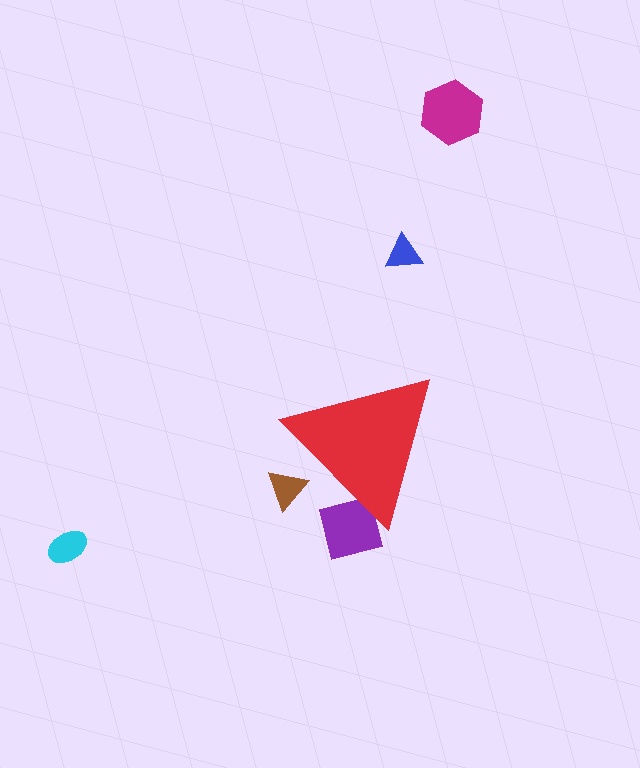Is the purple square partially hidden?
Yes, the purple square is partially hidden behind the red triangle.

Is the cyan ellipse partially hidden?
No, the cyan ellipse is fully visible.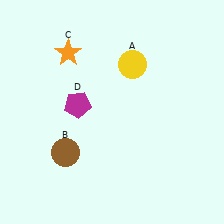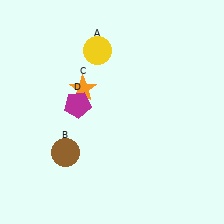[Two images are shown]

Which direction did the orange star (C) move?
The orange star (C) moved down.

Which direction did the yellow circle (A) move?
The yellow circle (A) moved left.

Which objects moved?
The objects that moved are: the yellow circle (A), the orange star (C).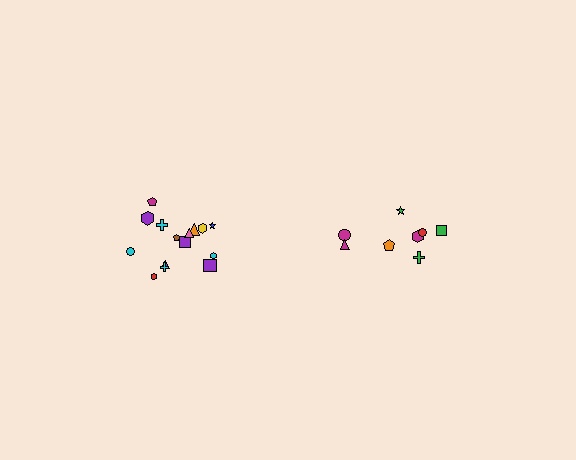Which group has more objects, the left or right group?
The left group.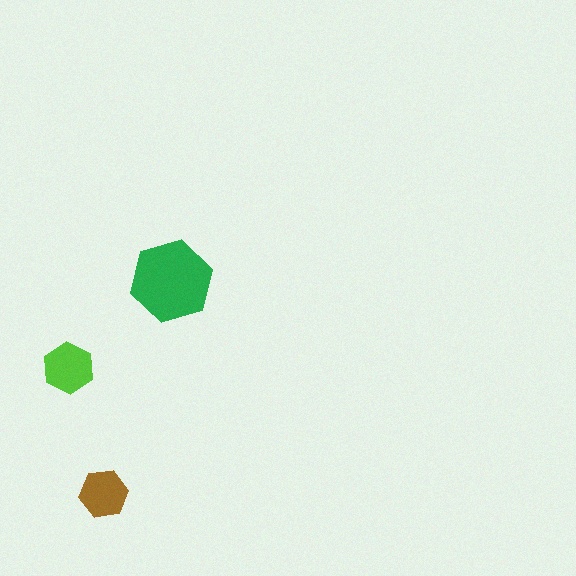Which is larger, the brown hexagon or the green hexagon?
The green one.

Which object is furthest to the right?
The green hexagon is rightmost.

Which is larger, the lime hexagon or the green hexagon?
The green one.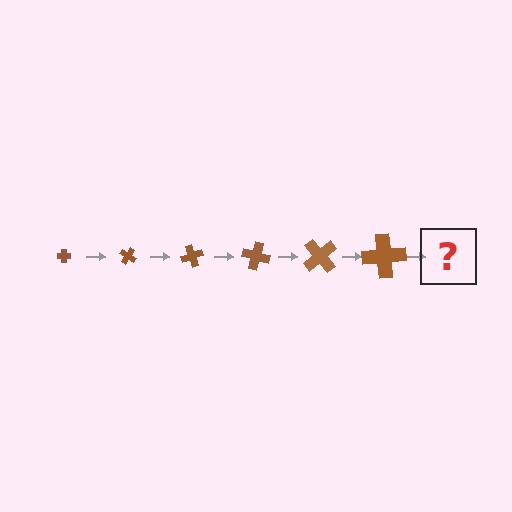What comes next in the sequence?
The next element should be a cross, larger than the previous one and rotated 210 degrees from the start.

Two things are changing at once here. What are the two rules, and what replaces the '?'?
The two rules are that the cross grows larger each step and it rotates 35 degrees each step. The '?' should be a cross, larger than the previous one and rotated 210 degrees from the start.